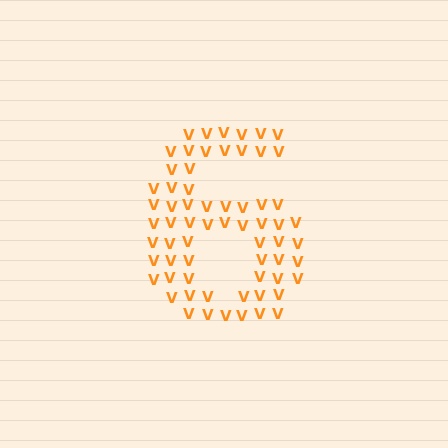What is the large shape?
The large shape is the digit 6.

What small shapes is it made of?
It is made of small letter V's.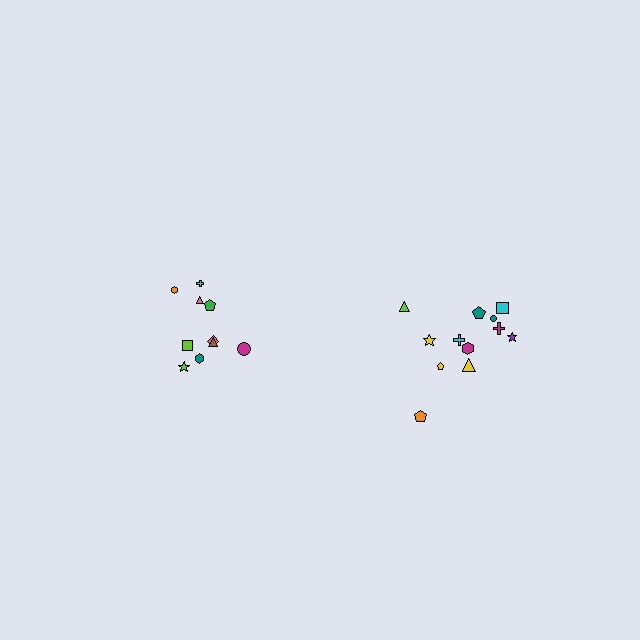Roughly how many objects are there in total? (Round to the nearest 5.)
Roughly 20 objects in total.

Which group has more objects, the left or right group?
The right group.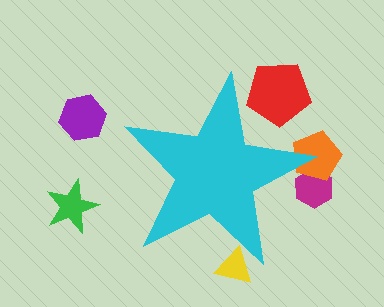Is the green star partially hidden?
No, the green star is fully visible.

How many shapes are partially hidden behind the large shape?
4 shapes are partially hidden.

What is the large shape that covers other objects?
A cyan star.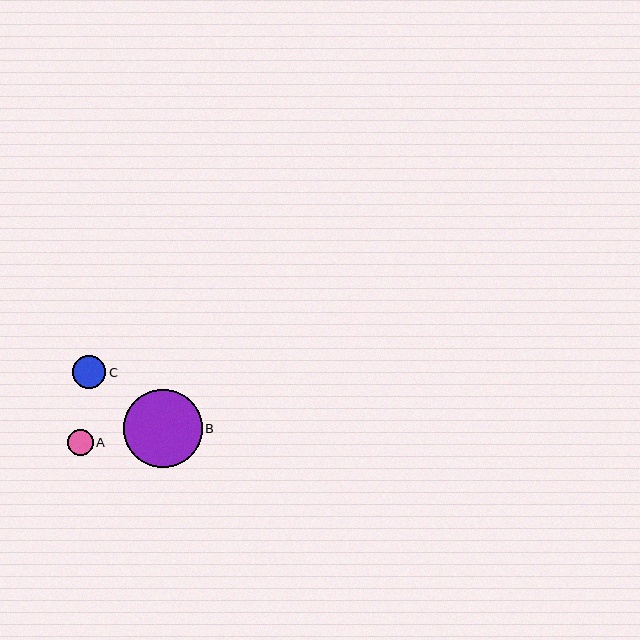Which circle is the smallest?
Circle A is the smallest with a size of approximately 26 pixels.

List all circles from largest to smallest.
From largest to smallest: B, C, A.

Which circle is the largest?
Circle B is the largest with a size of approximately 78 pixels.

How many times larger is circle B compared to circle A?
Circle B is approximately 3.0 times the size of circle A.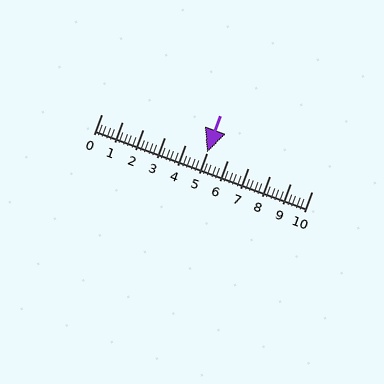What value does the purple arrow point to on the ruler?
The purple arrow points to approximately 5.0.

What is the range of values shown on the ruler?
The ruler shows values from 0 to 10.